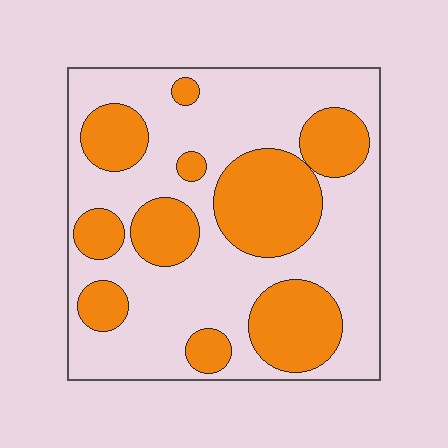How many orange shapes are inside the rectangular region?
10.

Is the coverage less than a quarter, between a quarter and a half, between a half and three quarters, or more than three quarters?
Between a quarter and a half.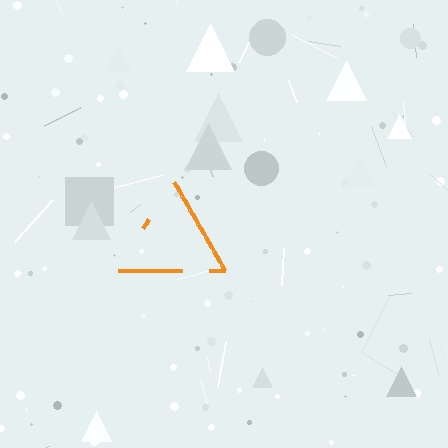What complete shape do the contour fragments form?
The contour fragments form a triangle.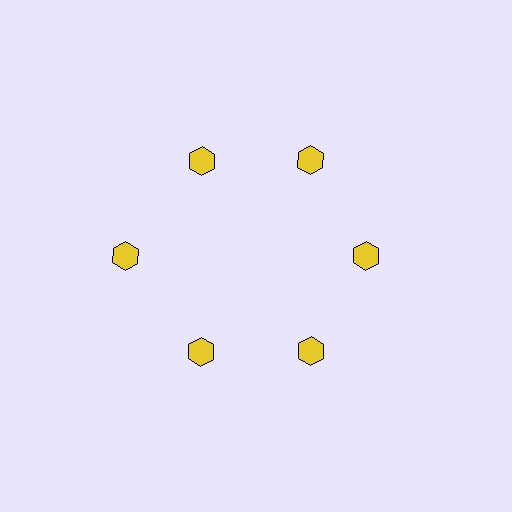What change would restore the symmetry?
The symmetry would be restored by moving it inward, back onto the ring so that all 6 hexagons sit at equal angles and equal distance from the center.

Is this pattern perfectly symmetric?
No. The 6 yellow hexagons are arranged in a ring, but one element near the 9 o'clock position is pushed outward from the center, breaking the 6-fold rotational symmetry.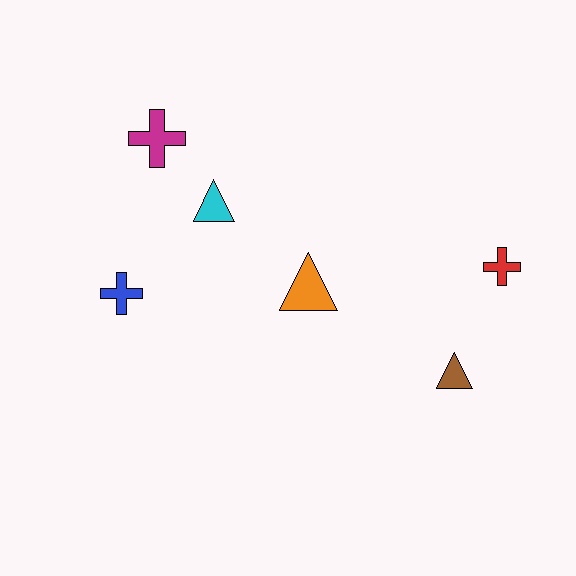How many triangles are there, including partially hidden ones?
There are 3 triangles.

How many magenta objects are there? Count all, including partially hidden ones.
There is 1 magenta object.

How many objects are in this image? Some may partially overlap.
There are 6 objects.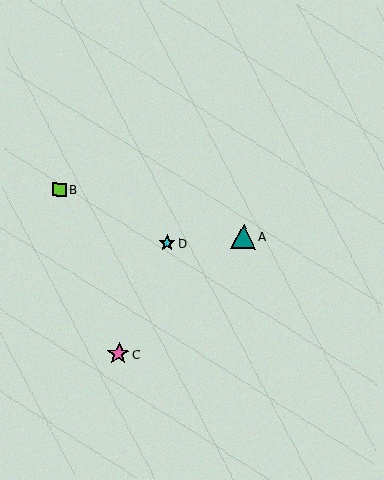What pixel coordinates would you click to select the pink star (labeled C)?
Click at (118, 354) to select the pink star C.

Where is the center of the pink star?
The center of the pink star is at (118, 354).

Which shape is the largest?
The teal triangle (labeled A) is the largest.